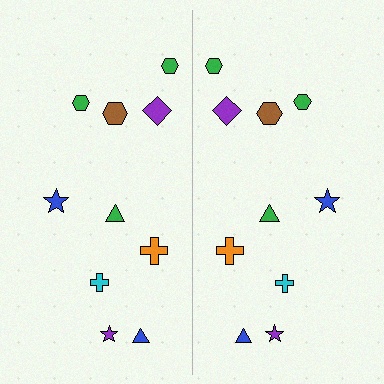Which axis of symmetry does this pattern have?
The pattern has a vertical axis of symmetry running through the center of the image.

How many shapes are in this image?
There are 20 shapes in this image.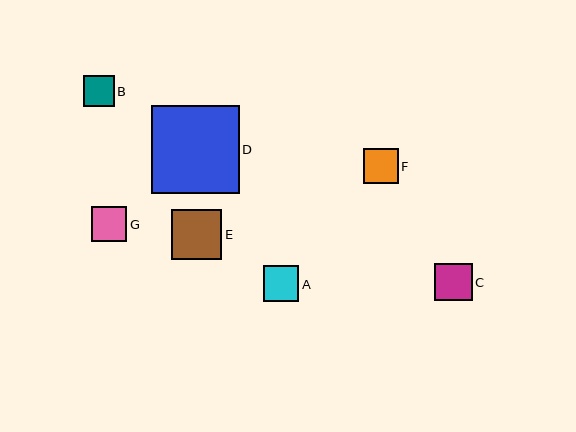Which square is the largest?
Square D is the largest with a size of approximately 88 pixels.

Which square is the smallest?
Square B is the smallest with a size of approximately 31 pixels.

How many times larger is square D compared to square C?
Square D is approximately 2.4 times the size of square C.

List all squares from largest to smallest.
From largest to smallest: D, E, C, A, G, F, B.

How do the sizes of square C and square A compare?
Square C and square A are approximately the same size.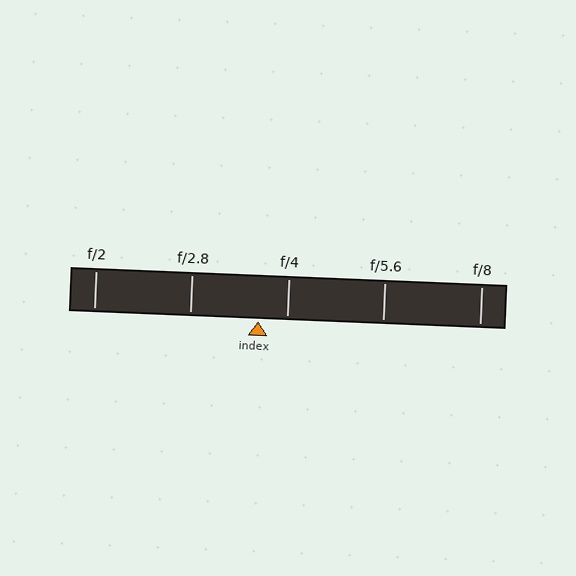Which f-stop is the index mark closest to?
The index mark is closest to f/4.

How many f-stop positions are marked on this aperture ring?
There are 5 f-stop positions marked.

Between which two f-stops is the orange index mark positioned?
The index mark is between f/2.8 and f/4.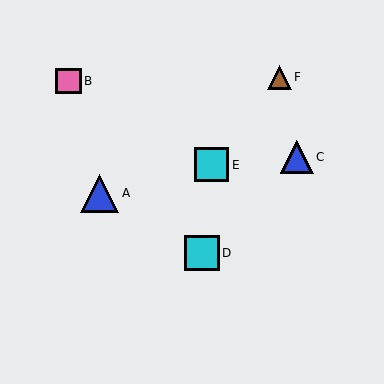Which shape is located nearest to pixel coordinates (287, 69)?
The brown triangle (labeled F) at (279, 77) is nearest to that location.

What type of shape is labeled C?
Shape C is a blue triangle.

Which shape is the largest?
The blue triangle (labeled A) is the largest.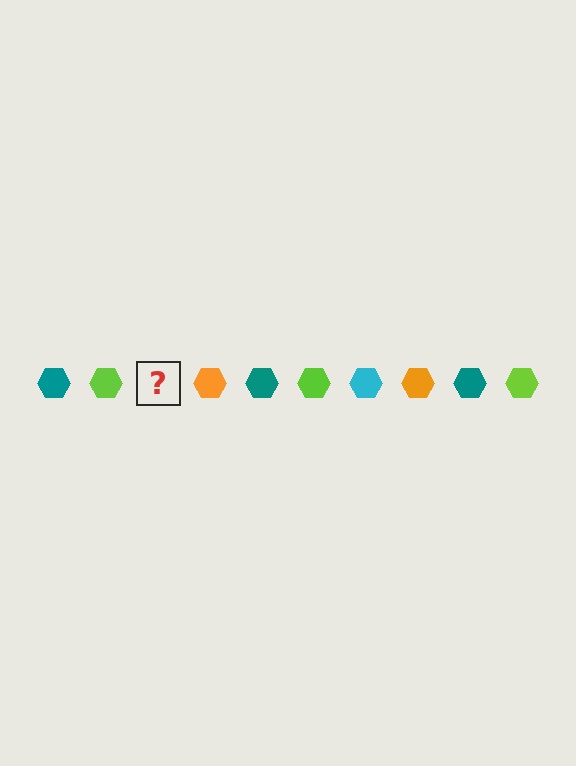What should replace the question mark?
The question mark should be replaced with a cyan hexagon.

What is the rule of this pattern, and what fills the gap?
The rule is that the pattern cycles through teal, lime, cyan, orange hexagons. The gap should be filled with a cyan hexagon.